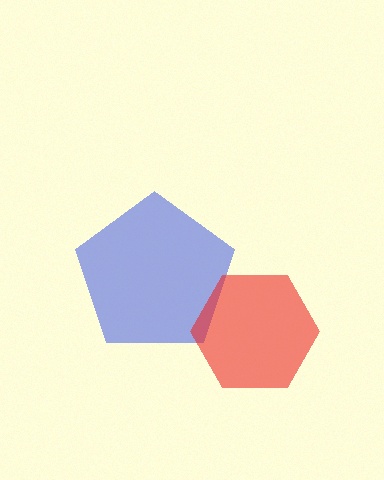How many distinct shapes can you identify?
There are 2 distinct shapes: a blue pentagon, a red hexagon.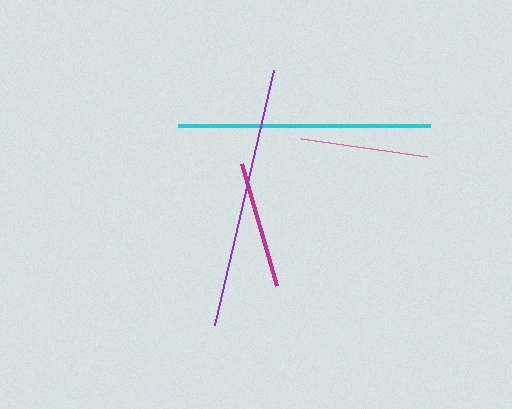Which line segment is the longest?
The purple line is the longest at approximately 263 pixels.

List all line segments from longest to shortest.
From longest to shortest: purple, cyan, pink, magenta.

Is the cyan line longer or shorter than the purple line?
The purple line is longer than the cyan line.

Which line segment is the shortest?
The magenta line is the shortest at approximately 127 pixels.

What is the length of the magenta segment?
The magenta segment is approximately 127 pixels long.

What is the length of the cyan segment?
The cyan segment is approximately 252 pixels long.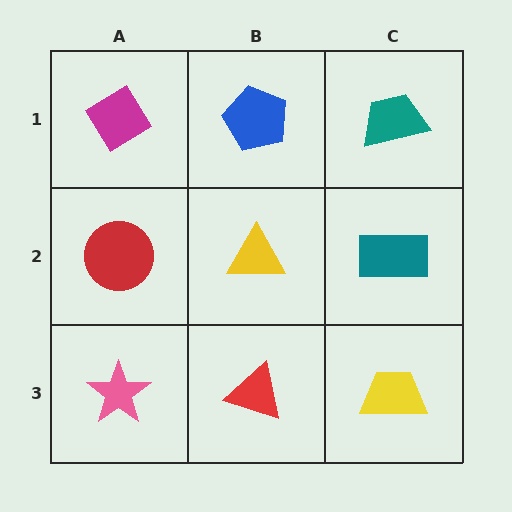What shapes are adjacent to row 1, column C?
A teal rectangle (row 2, column C), a blue pentagon (row 1, column B).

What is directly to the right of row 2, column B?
A teal rectangle.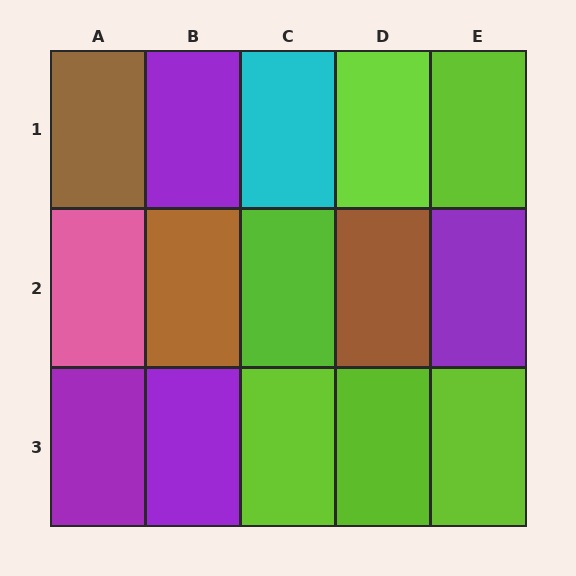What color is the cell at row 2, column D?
Brown.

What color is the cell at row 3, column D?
Lime.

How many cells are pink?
1 cell is pink.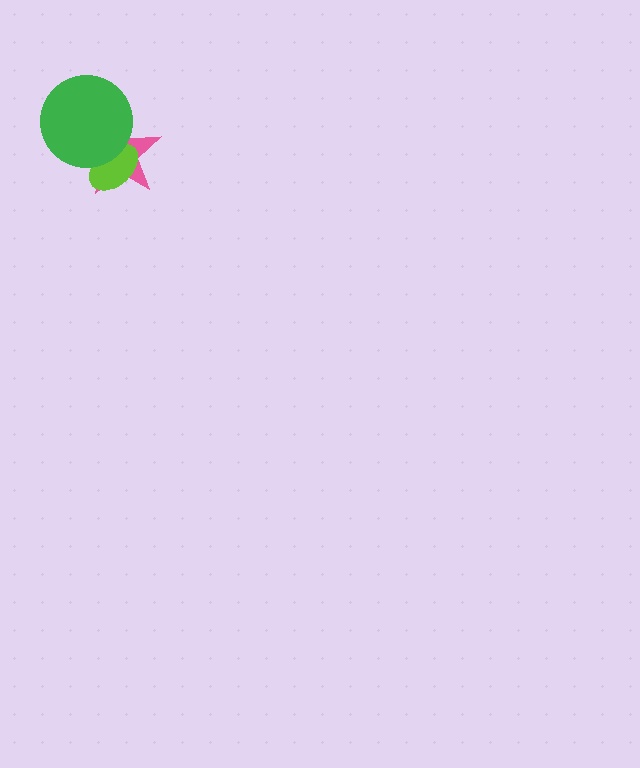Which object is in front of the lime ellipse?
The green circle is in front of the lime ellipse.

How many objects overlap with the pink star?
2 objects overlap with the pink star.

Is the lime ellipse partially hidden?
Yes, it is partially covered by another shape.